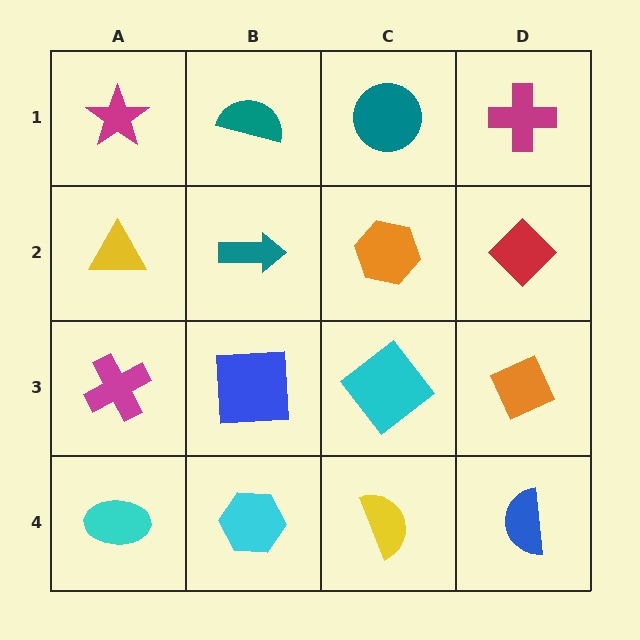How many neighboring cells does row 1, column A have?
2.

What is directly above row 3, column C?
An orange hexagon.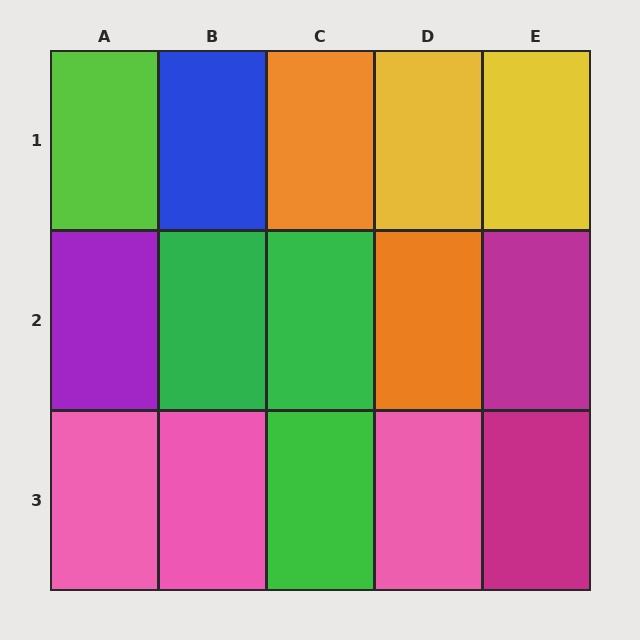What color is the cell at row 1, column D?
Yellow.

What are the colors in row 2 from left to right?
Purple, green, green, orange, magenta.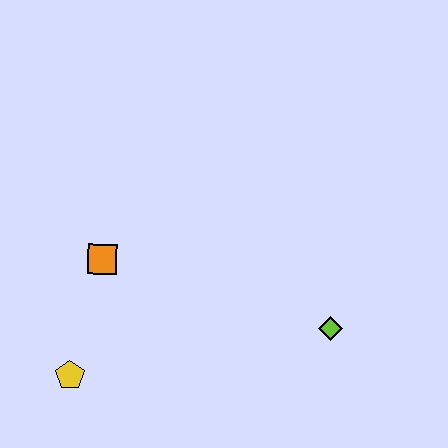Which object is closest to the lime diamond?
The orange square is closest to the lime diamond.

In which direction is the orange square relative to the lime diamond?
The orange square is to the left of the lime diamond.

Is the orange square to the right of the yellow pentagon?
Yes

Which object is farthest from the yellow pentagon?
The lime diamond is farthest from the yellow pentagon.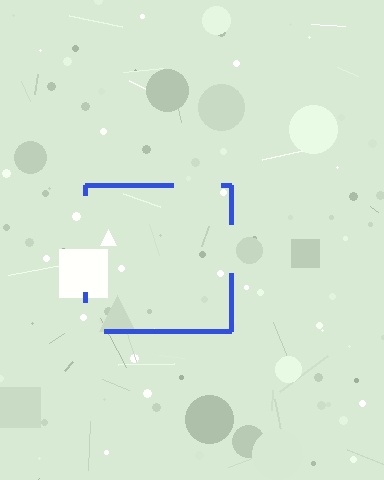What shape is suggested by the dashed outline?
The dashed outline suggests a square.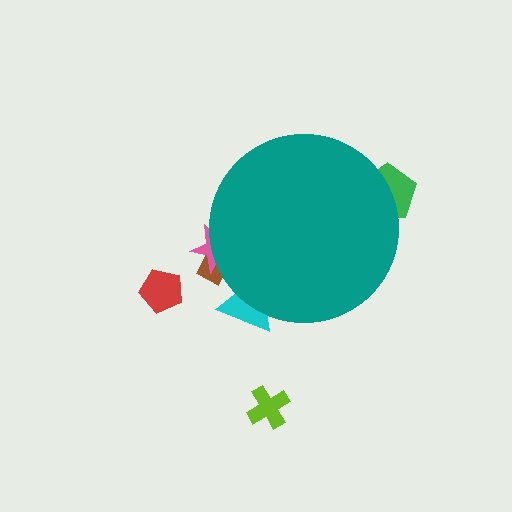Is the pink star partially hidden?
Yes, the pink star is partially hidden behind the teal circle.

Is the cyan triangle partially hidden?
Yes, the cyan triangle is partially hidden behind the teal circle.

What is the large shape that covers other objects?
A teal circle.